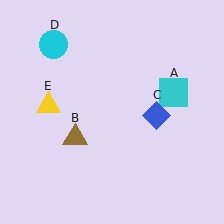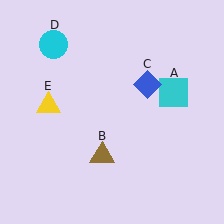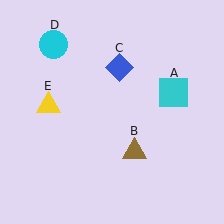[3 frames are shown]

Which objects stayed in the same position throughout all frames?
Cyan square (object A) and cyan circle (object D) and yellow triangle (object E) remained stationary.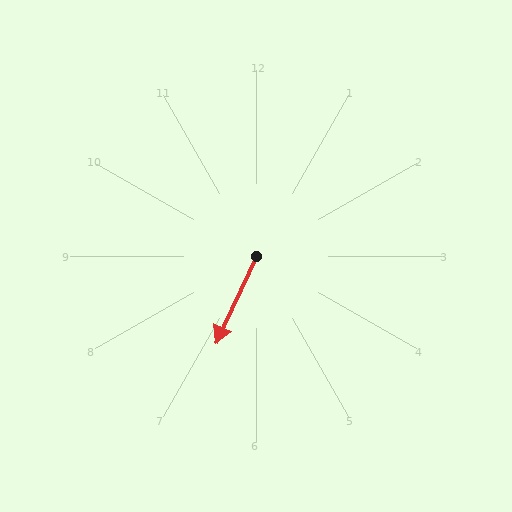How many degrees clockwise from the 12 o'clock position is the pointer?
Approximately 205 degrees.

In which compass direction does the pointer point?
Southwest.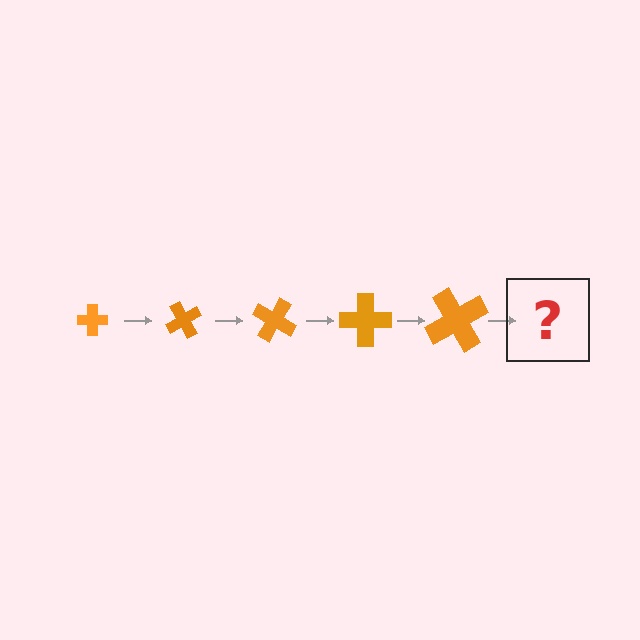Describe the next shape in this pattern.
It should be a cross, larger than the previous one and rotated 300 degrees from the start.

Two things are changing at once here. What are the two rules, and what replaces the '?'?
The two rules are that the cross grows larger each step and it rotates 60 degrees each step. The '?' should be a cross, larger than the previous one and rotated 300 degrees from the start.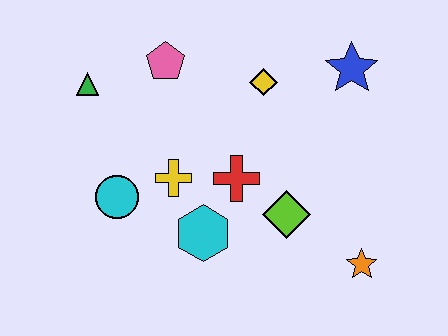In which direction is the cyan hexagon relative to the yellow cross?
The cyan hexagon is below the yellow cross.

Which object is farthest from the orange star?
The green triangle is farthest from the orange star.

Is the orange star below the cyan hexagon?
Yes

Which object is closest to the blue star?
The yellow diamond is closest to the blue star.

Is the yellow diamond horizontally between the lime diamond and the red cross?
Yes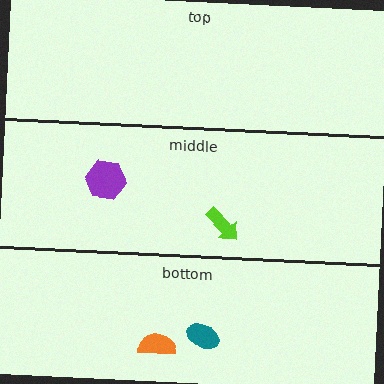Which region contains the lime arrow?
The middle region.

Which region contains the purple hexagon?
The middle region.